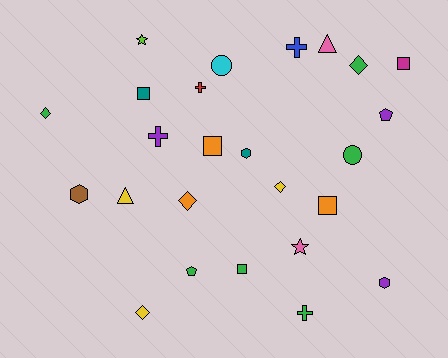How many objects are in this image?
There are 25 objects.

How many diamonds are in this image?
There are 5 diamonds.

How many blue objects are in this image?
There is 1 blue object.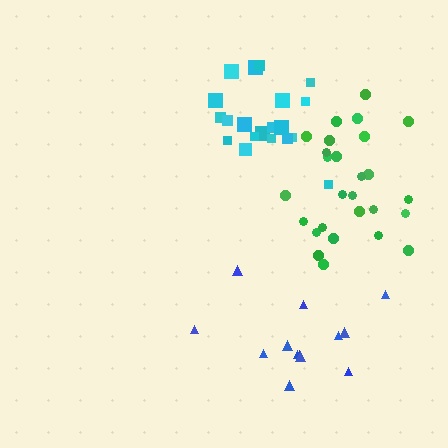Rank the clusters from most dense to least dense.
cyan, green, blue.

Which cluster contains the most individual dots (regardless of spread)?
Green (28).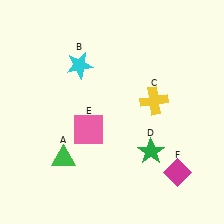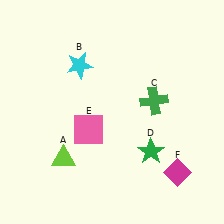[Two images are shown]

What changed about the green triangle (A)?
In Image 1, A is green. In Image 2, it changed to lime.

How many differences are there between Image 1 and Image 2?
There are 2 differences between the two images.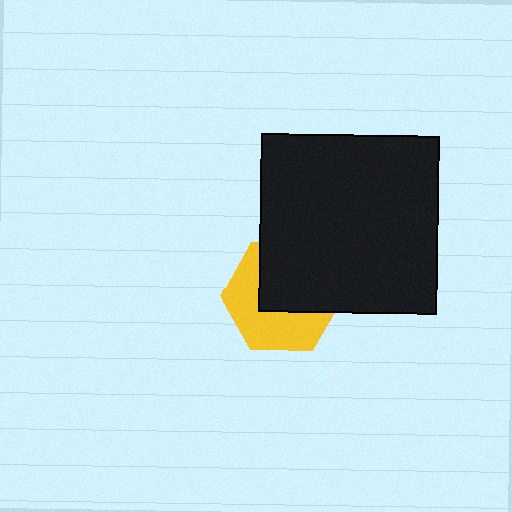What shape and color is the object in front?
The object in front is a black square.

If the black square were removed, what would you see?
You would see the complete yellow hexagon.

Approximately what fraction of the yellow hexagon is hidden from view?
Roughly 50% of the yellow hexagon is hidden behind the black square.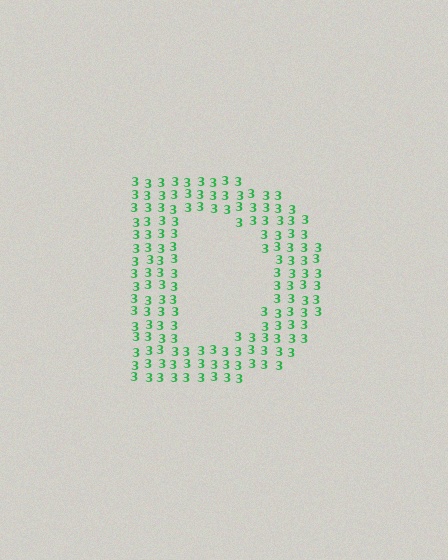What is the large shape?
The large shape is the letter D.